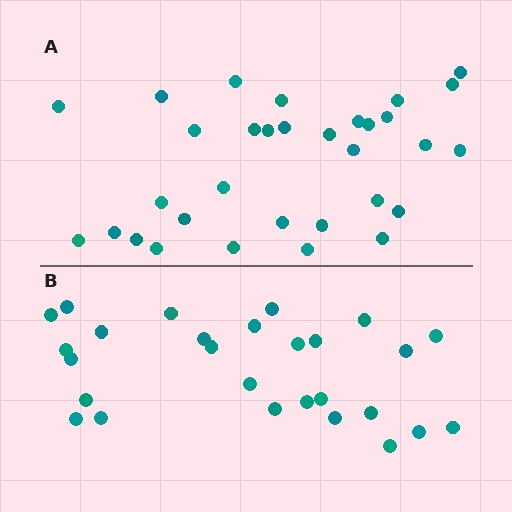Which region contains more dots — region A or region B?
Region A (the top region) has more dots.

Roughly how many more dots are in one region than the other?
Region A has about 5 more dots than region B.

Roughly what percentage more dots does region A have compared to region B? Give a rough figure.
About 20% more.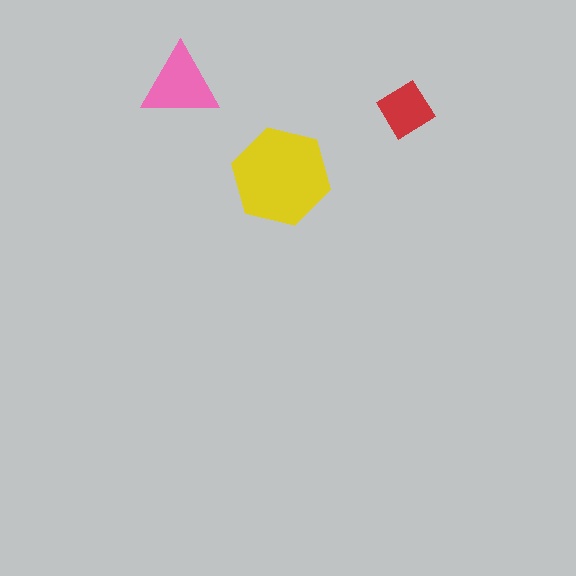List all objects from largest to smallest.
The yellow hexagon, the pink triangle, the red diamond.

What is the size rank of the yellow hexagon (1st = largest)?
1st.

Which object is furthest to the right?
The red diamond is rightmost.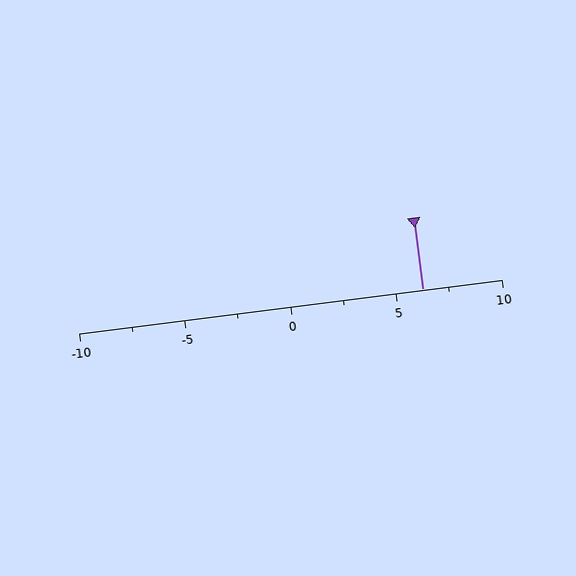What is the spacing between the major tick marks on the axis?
The major ticks are spaced 5 apart.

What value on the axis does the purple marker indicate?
The marker indicates approximately 6.2.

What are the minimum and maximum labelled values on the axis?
The axis runs from -10 to 10.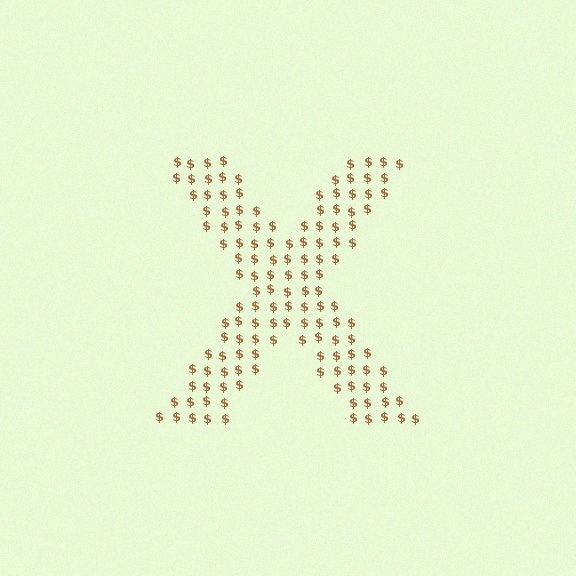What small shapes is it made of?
It is made of small dollar signs.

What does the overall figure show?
The overall figure shows the letter X.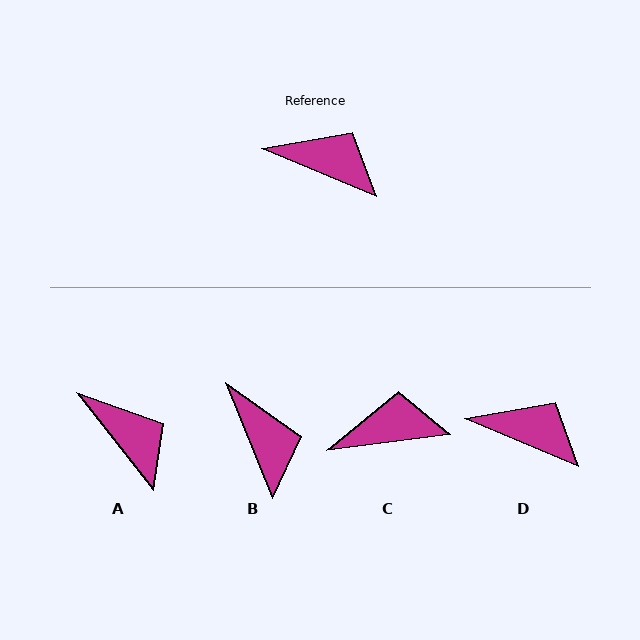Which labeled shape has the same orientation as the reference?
D.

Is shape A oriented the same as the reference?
No, it is off by about 29 degrees.